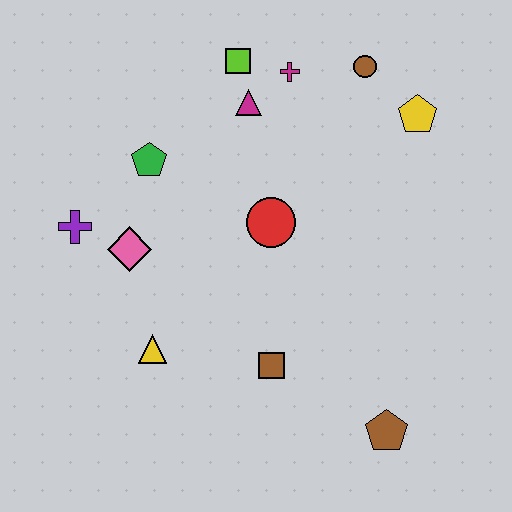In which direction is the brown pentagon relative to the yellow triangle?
The brown pentagon is to the right of the yellow triangle.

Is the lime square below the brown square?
No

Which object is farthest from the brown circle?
The brown pentagon is farthest from the brown circle.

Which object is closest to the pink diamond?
The purple cross is closest to the pink diamond.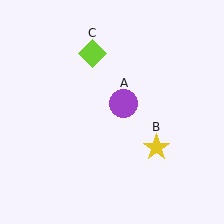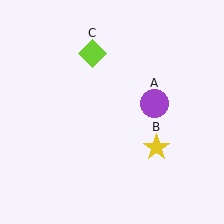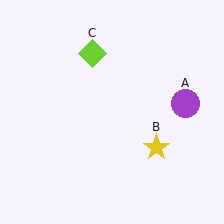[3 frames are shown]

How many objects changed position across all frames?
1 object changed position: purple circle (object A).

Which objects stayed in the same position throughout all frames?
Yellow star (object B) and lime diamond (object C) remained stationary.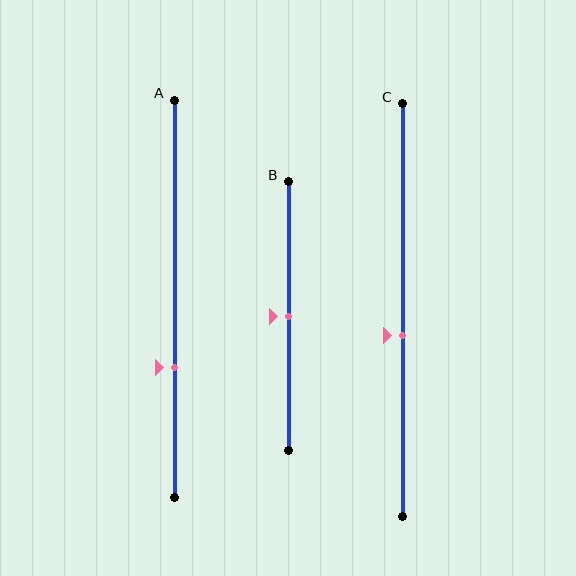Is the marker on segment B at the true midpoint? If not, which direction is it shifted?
Yes, the marker on segment B is at the true midpoint.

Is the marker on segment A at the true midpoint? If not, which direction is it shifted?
No, the marker on segment A is shifted downward by about 17% of the segment length.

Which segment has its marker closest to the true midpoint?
Segment B has its marker closest to the true midpoint.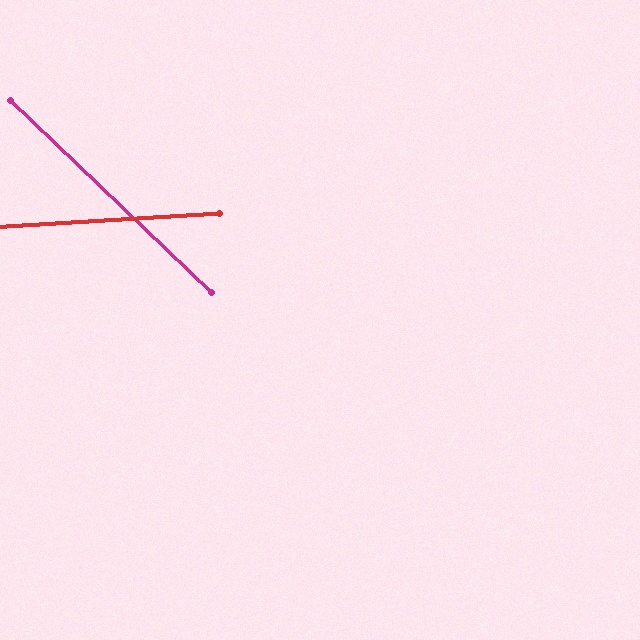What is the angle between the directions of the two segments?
Approximately 47 degrees.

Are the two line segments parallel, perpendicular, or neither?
Neither parallel nor perpendicular — they differ by about 47°.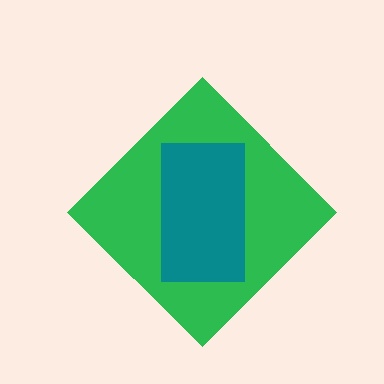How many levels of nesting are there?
2.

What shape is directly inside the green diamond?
The teal rectangle.